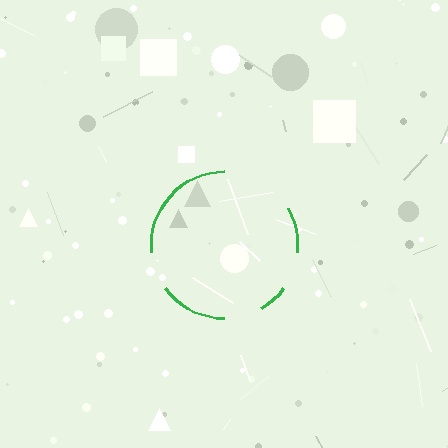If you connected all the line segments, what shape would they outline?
They would outline a circle.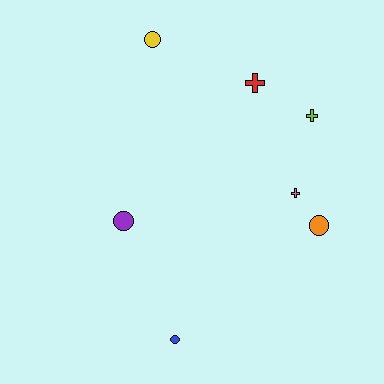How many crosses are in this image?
There are 3 crosses.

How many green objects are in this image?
There are no green objects.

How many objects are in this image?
There are 7 objects.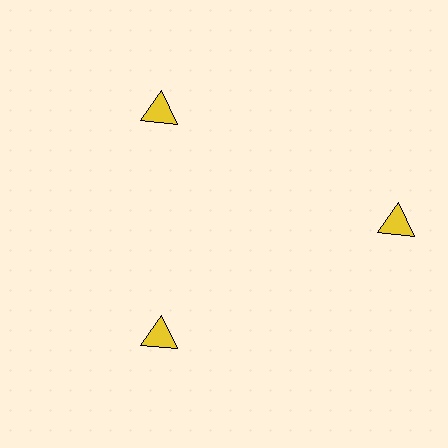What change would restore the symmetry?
The symmetry would be restored by moving it inward, back onto the ring so that all 3 triangles sit at equal angles and equal distance from the center.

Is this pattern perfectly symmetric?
No. The 3 yellow triangles are arranged in a ring, but one element near the 3 o'clock position is pushed outward from the center, breaking the 3-fold rotational symmetry.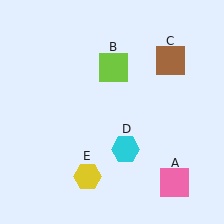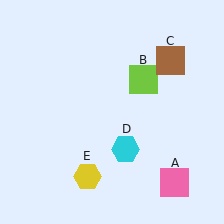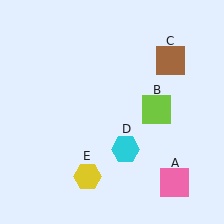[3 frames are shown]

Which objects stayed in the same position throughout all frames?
Pink square (object A) and brown square (object C) and cyan hexagon (object D) and yellow hexagon (object E) remained stationary.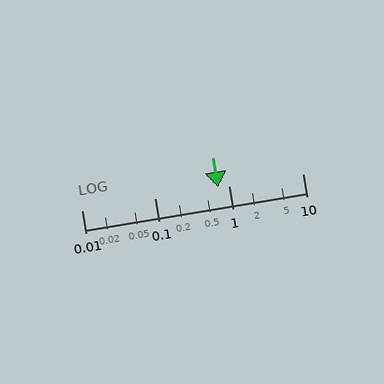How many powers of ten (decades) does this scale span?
The scale spans 3 decades, from 0.01 to 10.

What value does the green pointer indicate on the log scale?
The pointer indicates approximately 0.71.